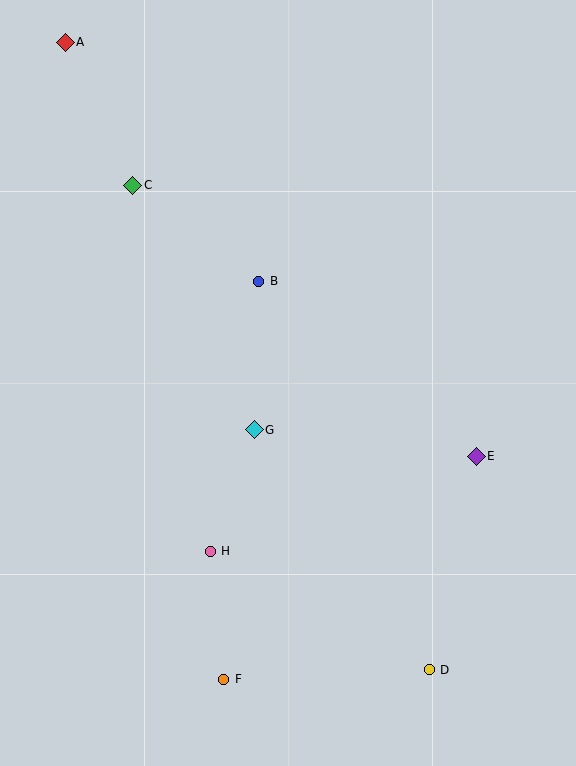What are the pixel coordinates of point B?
Point B is at (259, 281).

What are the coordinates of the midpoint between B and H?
The midpoint between B and H is at (234, 416).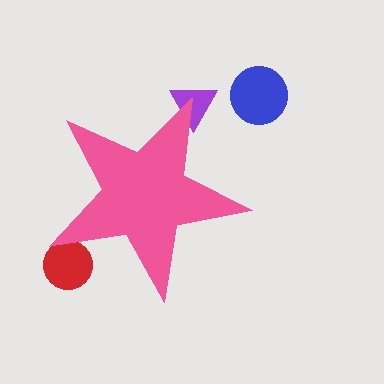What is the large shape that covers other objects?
A pink star.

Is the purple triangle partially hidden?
Yes, the purple triangle is partially hidden behind the pink star.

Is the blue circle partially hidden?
No, the blue circle is fully visible.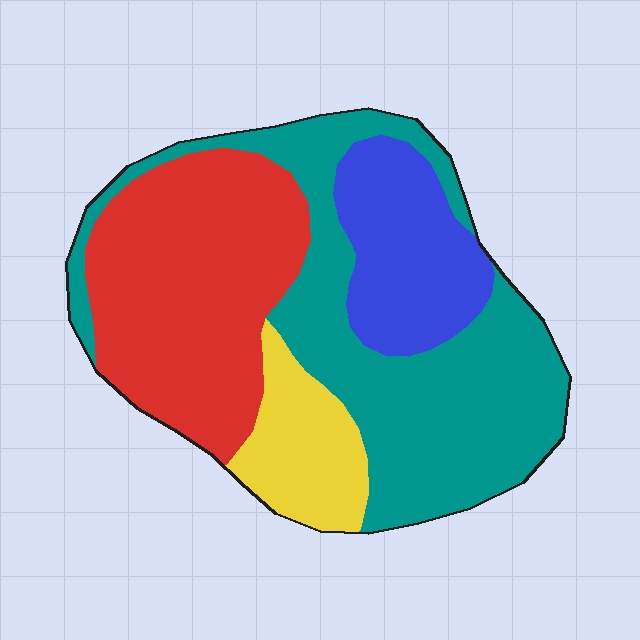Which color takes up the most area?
Teal, at roughly 40%.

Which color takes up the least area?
Yellow, at roughly 10%.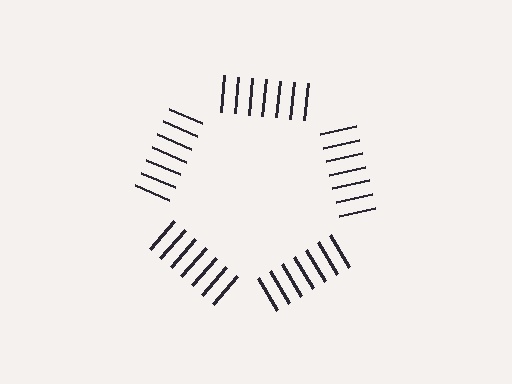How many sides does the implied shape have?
5 sides — the line-ends trace a pentagon.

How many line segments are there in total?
35 — 7 along each of the 5 edges.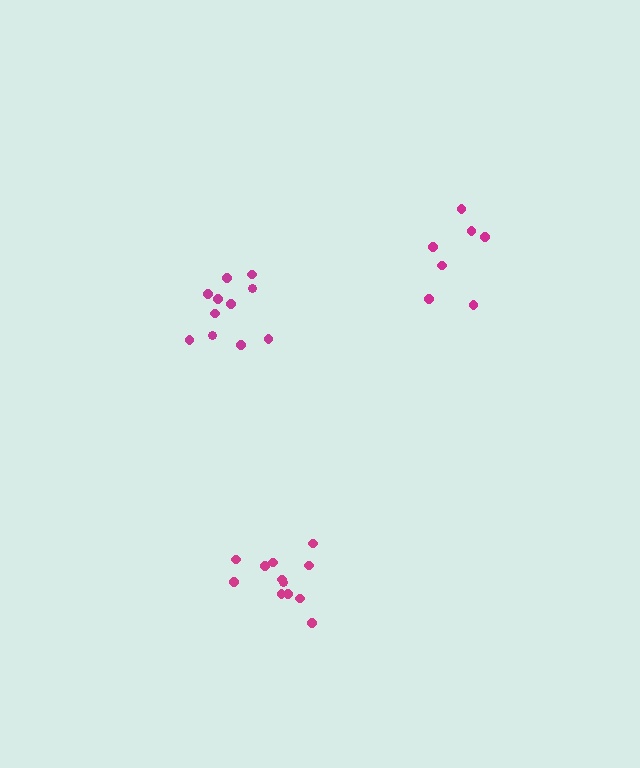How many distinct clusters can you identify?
There are 3 distinct clusters.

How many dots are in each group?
Group 1: 12 dots, Group 2: 11 dots, Group 3: 7 dots (30 total).